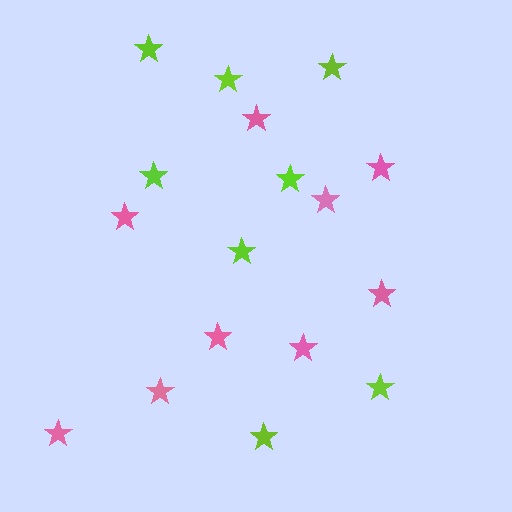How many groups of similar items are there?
There are 2 groups: one group of lime stars (8) and one group of pink stars (9).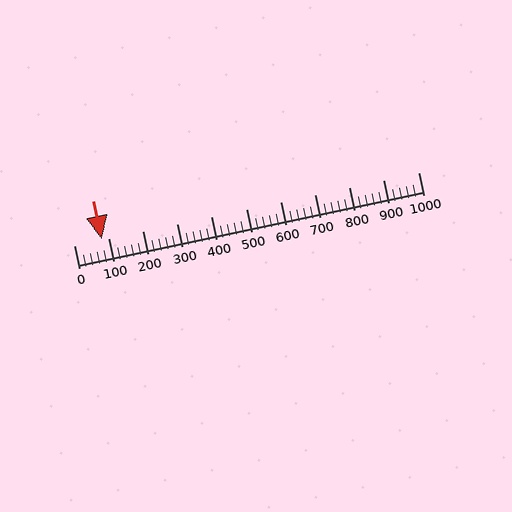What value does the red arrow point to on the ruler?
The red arrow points to approximately 80.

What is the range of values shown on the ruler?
The ruler shows values from 0 to 1000.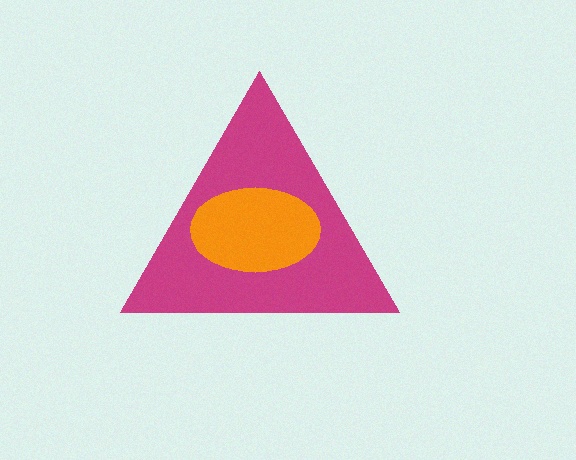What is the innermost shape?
The orange ellipse.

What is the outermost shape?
The magenta triangle.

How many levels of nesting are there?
2.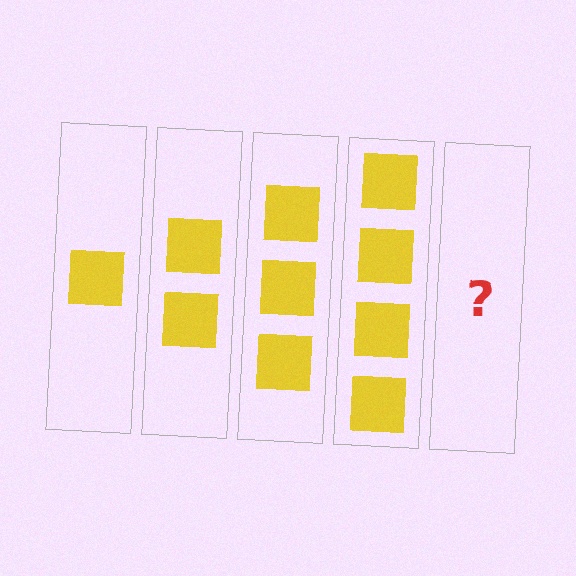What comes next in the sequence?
The next element should be 5 squares.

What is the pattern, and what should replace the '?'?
The pattern is that each step adds one more square. The '?' should be 5 squares.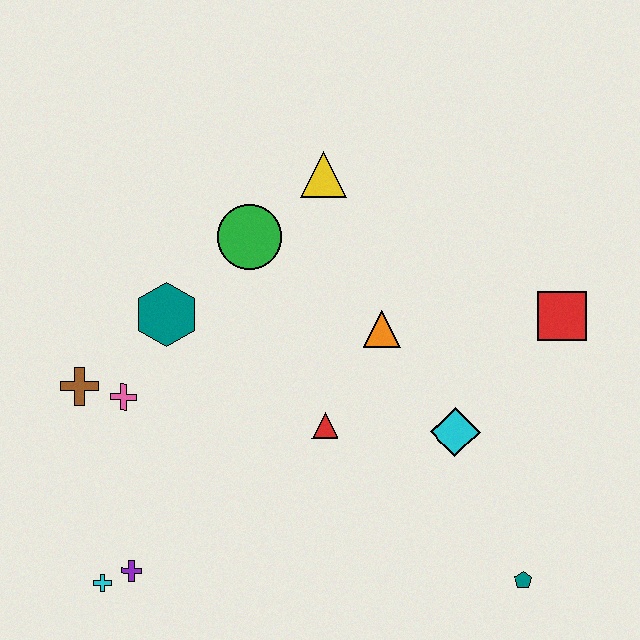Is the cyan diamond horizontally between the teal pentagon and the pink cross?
Yes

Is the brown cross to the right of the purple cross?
No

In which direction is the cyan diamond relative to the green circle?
The cyan diamond is to the right of the green circle.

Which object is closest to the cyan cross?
The purple cross is closest to the cyan cross.